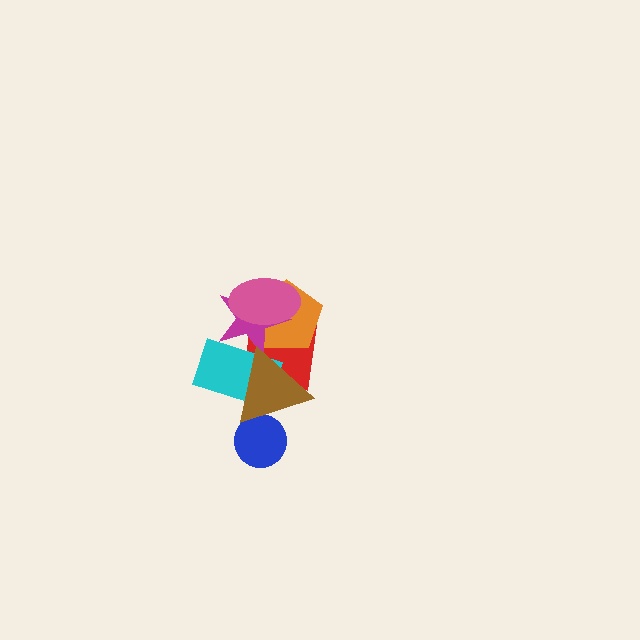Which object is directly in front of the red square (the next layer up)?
The orange pentagon is directly in front of the red square.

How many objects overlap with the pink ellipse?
3 objects overlap with the pink ellipse.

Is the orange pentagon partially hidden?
Yes, it is partially covered by another shape.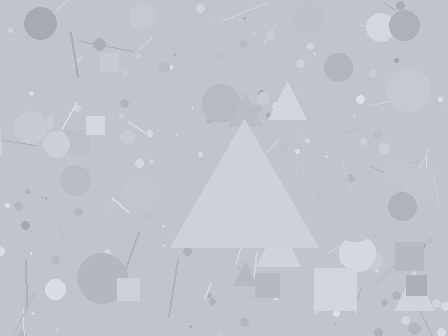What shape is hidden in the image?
A triangle is hidden in the image.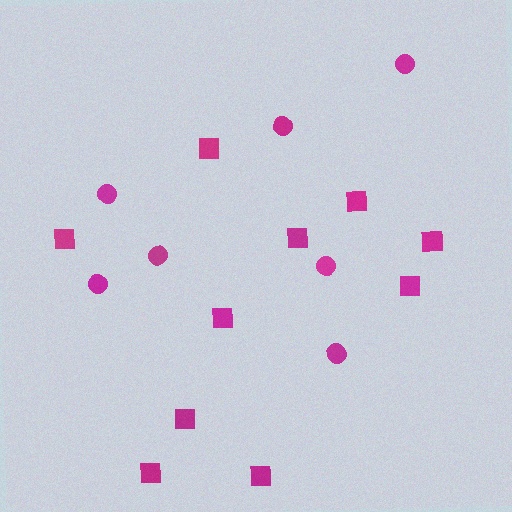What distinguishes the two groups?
There are 2 groups: one group of squares (10) and one group of circles (7).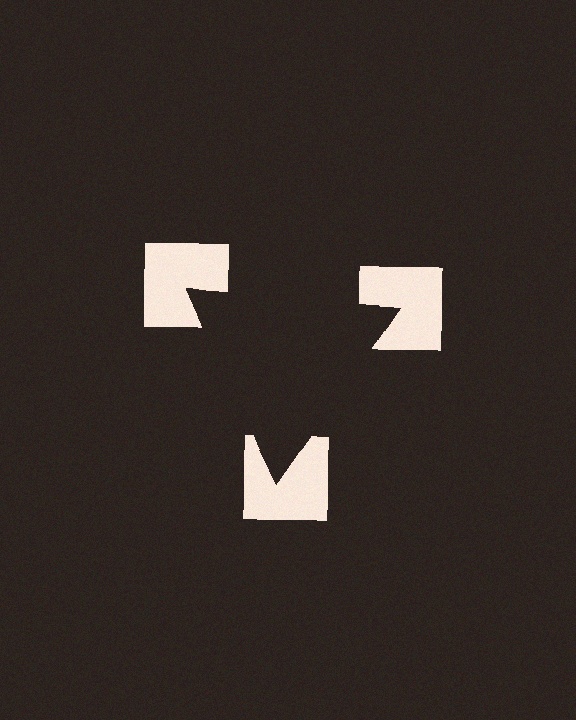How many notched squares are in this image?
There are 3 — one at each vertex of the illusory triangle.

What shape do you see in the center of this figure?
An illusory triangle — its edges are inferred from the aligned wedge cuts in the notched squares, not physically drawn.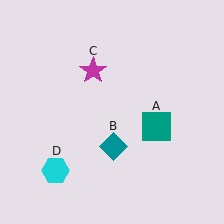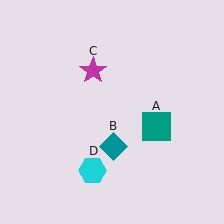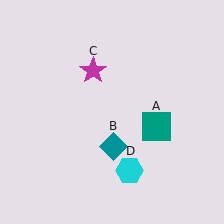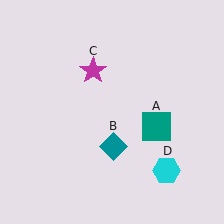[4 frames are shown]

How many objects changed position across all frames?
1 object changed position: cyan hexagon (object D).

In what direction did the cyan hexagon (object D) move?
The cyan hexagon (object D) moved right.